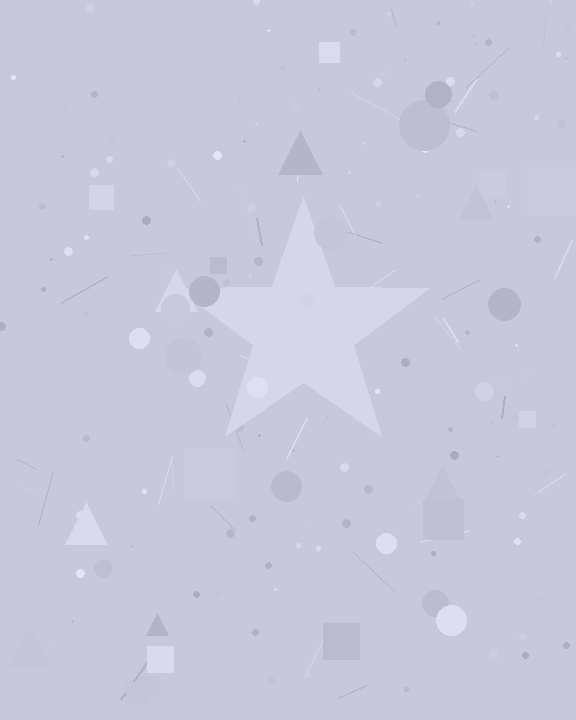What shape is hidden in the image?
A star is hidden in the image.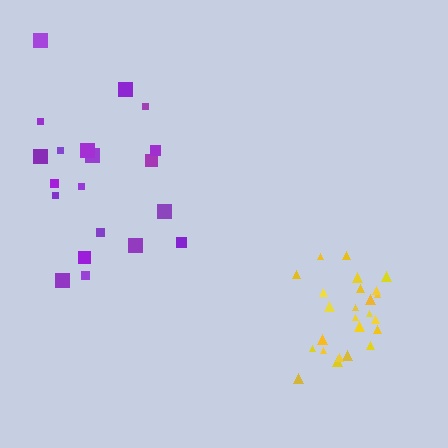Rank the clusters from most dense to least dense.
yellow, purple.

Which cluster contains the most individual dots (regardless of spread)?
Yellow (25).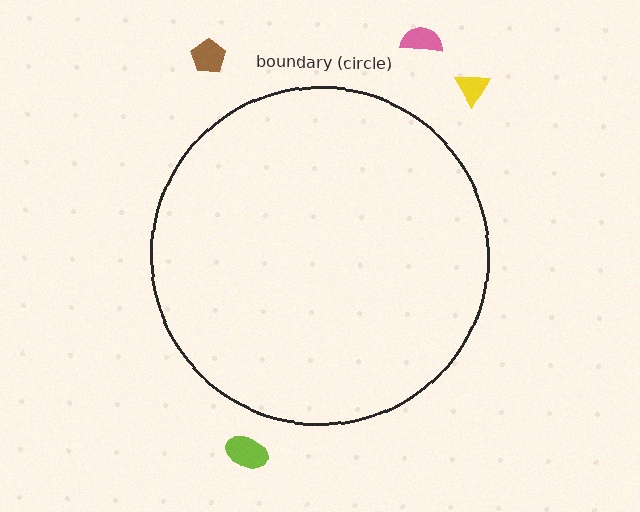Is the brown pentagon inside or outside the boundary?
Outside.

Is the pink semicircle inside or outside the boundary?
Outside.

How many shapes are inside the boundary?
0 inside, 4 outside.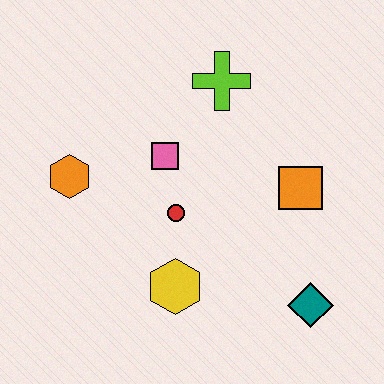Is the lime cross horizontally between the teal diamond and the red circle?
Yes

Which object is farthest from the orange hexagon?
The teal diamond is farthest from the orange hexagon.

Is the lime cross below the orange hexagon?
No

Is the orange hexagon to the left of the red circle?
Yes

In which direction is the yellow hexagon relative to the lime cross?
The yellow hexagon is below the lime cross.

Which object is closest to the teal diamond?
The orange square is closest to the teal diamond.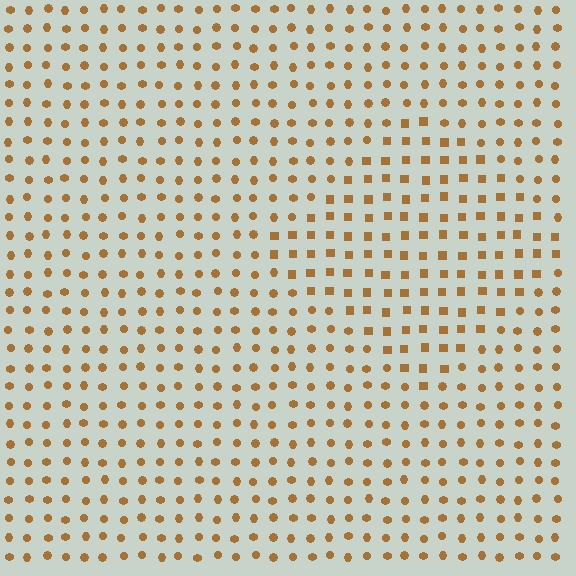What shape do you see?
I see a diamond.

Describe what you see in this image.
The image is filled with small brown elements arranged in a uniform grid. A diamond-shaped region contains squares, while the surrounding area contains circles. The boundary is defined purely by the change in element shape.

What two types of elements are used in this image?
The image uses squares inside the diamond region and circles outside it.